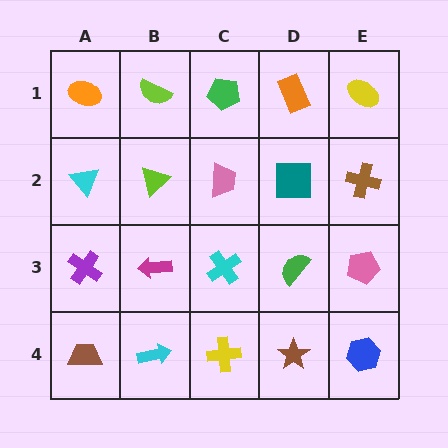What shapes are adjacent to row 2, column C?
A green pentagon (row 1, column C), a cyan cross (row 3, column C), a lime triangle (row 2, column B), a teal square (row 2, column D).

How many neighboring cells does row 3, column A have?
3.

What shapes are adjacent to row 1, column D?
A teal square (row 2, column D), a green pentagon (row 1, column C), a yellow ellipse (row 1, column E).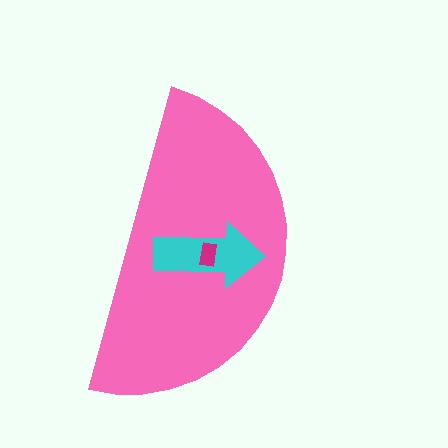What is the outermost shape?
The pink semicircle.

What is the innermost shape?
The magenta rectangle.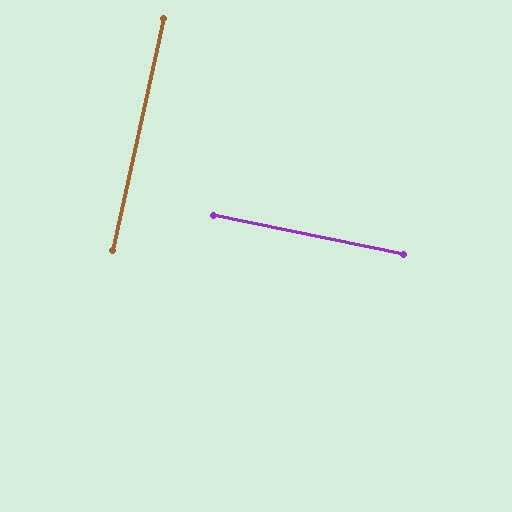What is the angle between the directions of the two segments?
Approximately 89 degrees.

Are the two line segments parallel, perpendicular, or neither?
Perpendicular — they meet at approximately 89°.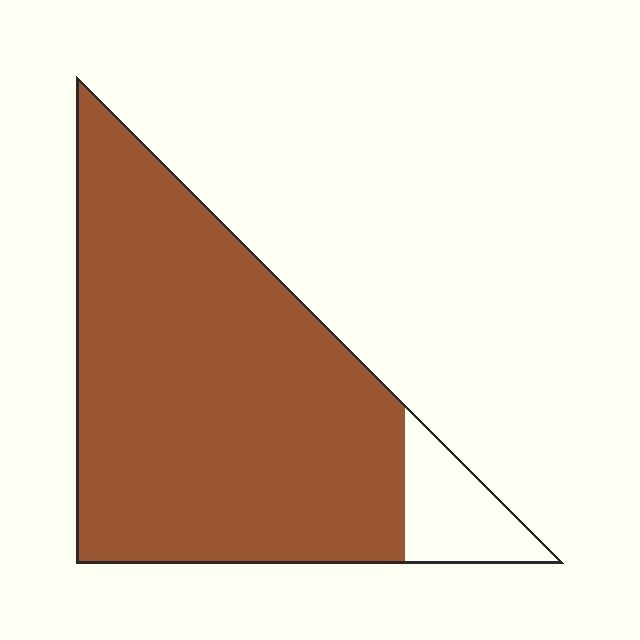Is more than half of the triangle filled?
Yes.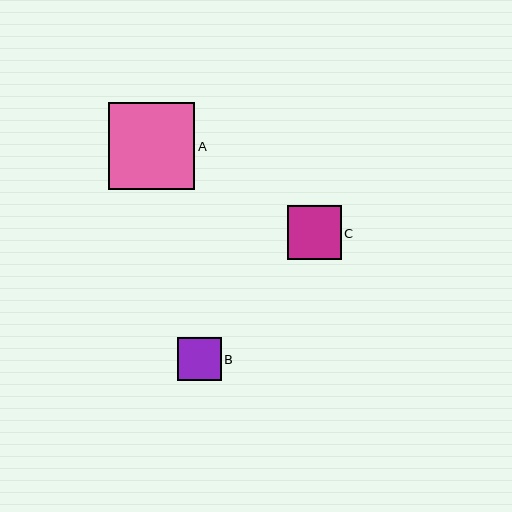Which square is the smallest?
Square B is the smallest with a size of approximately 43 pixels.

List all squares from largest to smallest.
From largest to smallest: A, C, B.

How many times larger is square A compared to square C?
Square A is approximately 1.6 times the size of square C.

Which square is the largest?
Square A is the largest with a size of approximately 87 pixels.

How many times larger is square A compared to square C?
Square A is approximately 1.6 times the size of square C.